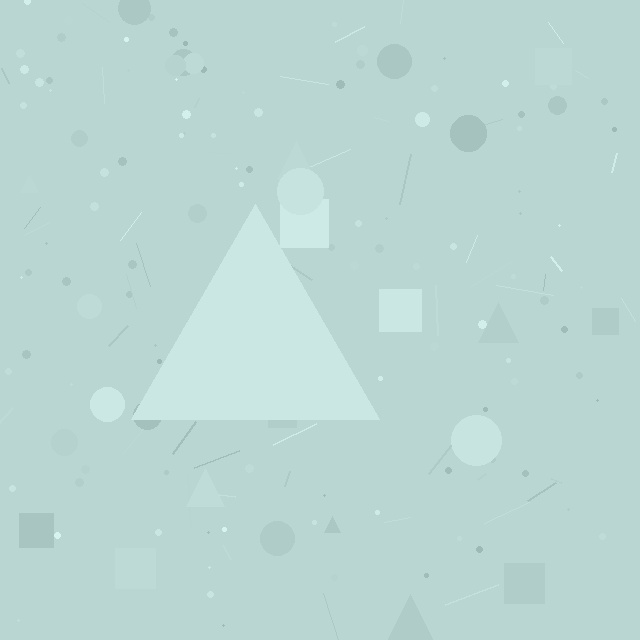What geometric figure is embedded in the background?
A triangle is embedded in the background.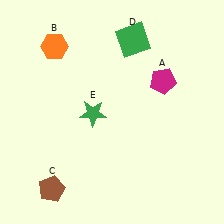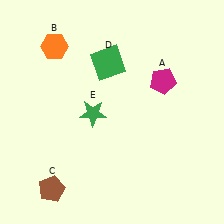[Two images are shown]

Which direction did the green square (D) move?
The green square (D) moved left.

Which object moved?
The green square (D) moved left.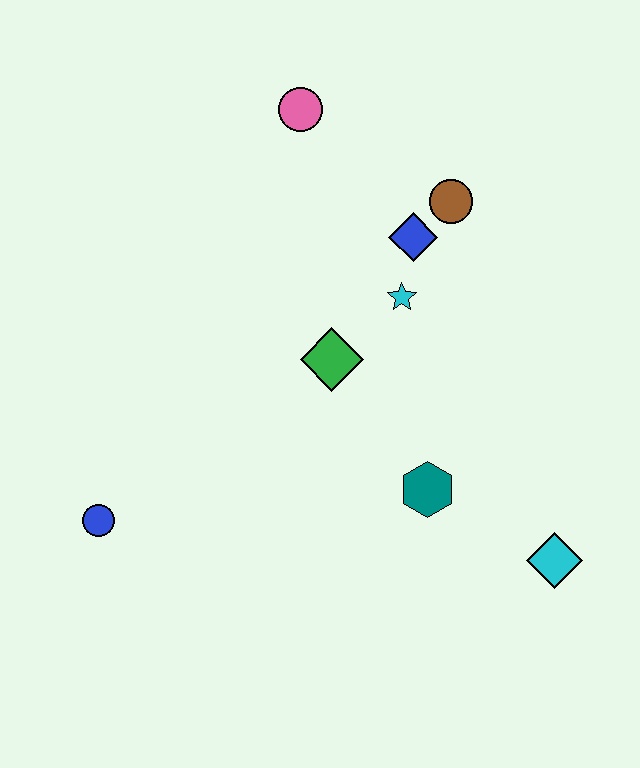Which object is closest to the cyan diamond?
The teal hexagon is closest to the cyan diamond.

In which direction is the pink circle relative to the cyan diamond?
The pink circle is above the cyan diamond.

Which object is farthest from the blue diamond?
The blue circle is farthest from the blue diamond.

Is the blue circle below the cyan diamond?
No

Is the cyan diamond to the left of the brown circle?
No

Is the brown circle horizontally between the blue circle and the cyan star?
No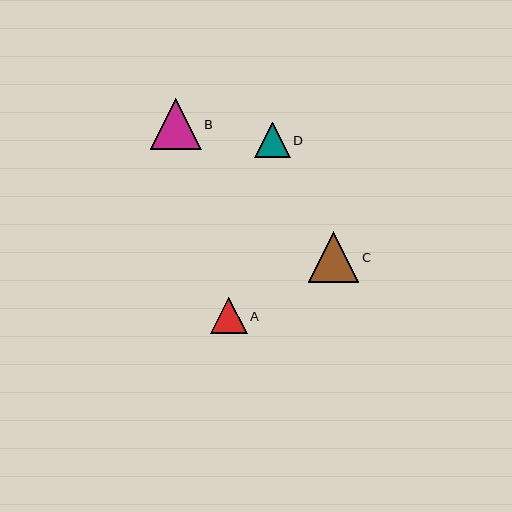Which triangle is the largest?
Triangle B is the largest with a size of approximately 51 pixels.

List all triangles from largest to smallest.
From largest to smallest: B, C, A, D.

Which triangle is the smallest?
Triangle D is the smallest with a size of approximately 35 pixels.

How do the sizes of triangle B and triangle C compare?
Triangle B and triangle C are approximately the same size.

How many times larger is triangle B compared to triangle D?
Triangle B is approximately 1.4 times the size of triangle D.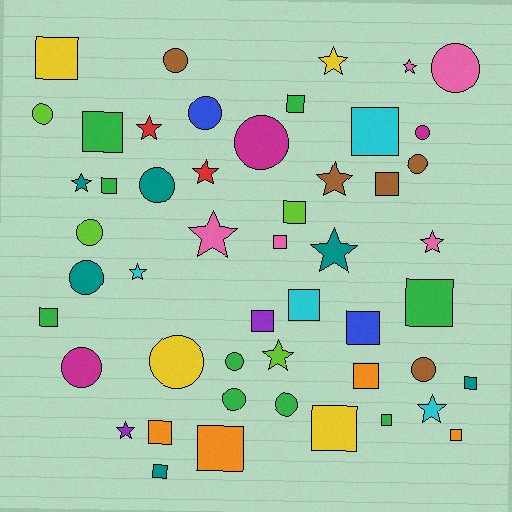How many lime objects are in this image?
There are 4 lime objects.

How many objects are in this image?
There are 50 objects.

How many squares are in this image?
There are 21 squares.